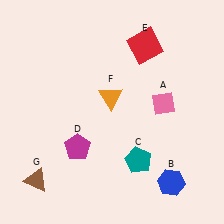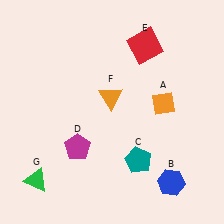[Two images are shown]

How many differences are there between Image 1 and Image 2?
There are 2 differences between the two images.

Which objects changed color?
A changed from pink to orange. G changed from brown to green.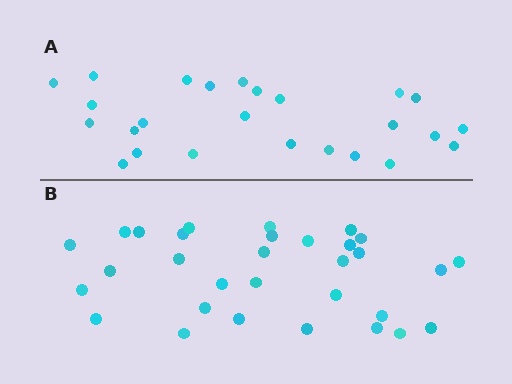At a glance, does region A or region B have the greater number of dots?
Region B (the bottom region) has more dots.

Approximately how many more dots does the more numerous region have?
Region B has about 6 more dots than region A.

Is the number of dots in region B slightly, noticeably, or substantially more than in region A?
Region B has only slightly more — the two regions are fairly close. The ratio is roughly 1.2 to 1.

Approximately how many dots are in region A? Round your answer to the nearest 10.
About 20 dots. (The exact count is 25, which rounds to 20.)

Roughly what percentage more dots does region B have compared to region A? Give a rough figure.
About 25% more.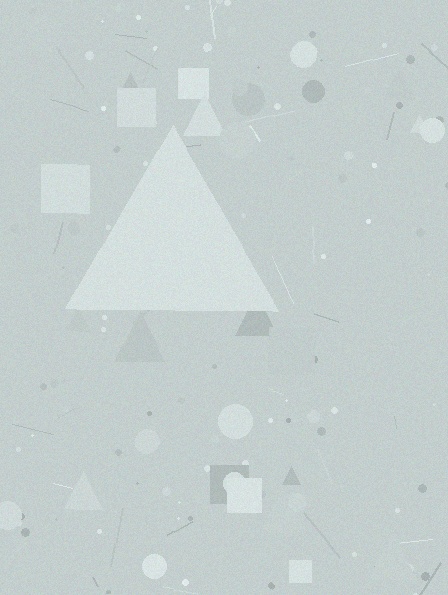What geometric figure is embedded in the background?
A triangle is embedded in the background.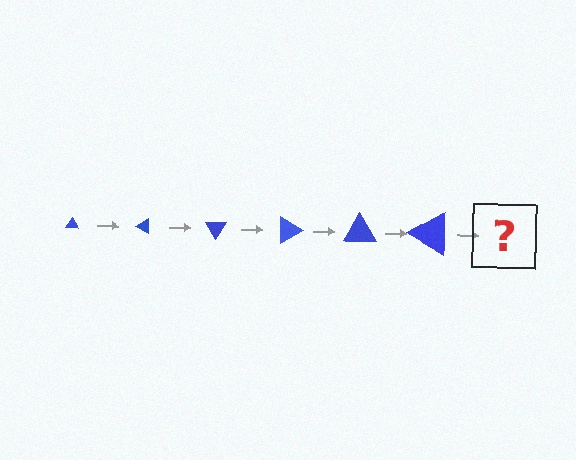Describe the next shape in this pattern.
It should be a triangle, larger than the previous one and rotated 180 degrees from the start.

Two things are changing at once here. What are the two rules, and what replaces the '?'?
The two rules are that the triangle grows larger each step and it rotates 30 degrees each step. The '?' should be a triangle, larger than the previous one and rotated 180 degrees from the start.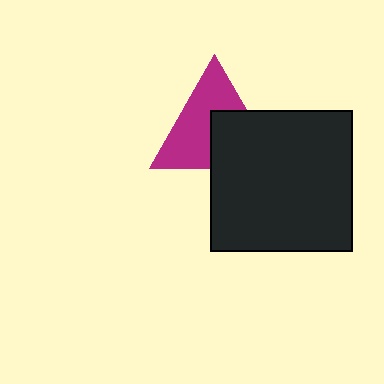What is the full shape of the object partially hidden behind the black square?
The partially hidden object is a magenta triangle.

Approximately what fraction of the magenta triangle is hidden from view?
Roughly 43% of the magenta triangle is hidden behind the black square.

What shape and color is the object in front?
The object in front is a black square.